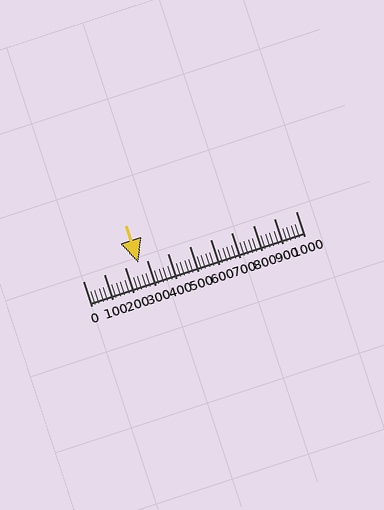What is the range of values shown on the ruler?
The ruler shows values from 0 to 1000.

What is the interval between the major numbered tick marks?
The major tick marks are spaced 100 units apart.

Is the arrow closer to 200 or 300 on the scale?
The arrow is closer to 300.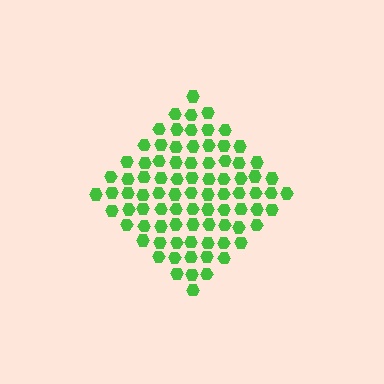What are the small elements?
The small elements are hexagons.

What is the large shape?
The large shape is a diamond.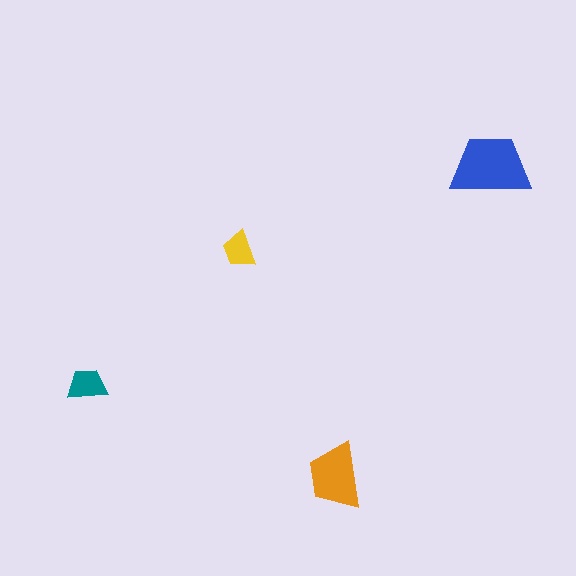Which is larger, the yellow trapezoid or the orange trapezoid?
The orange one.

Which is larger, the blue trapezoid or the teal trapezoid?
The blue one.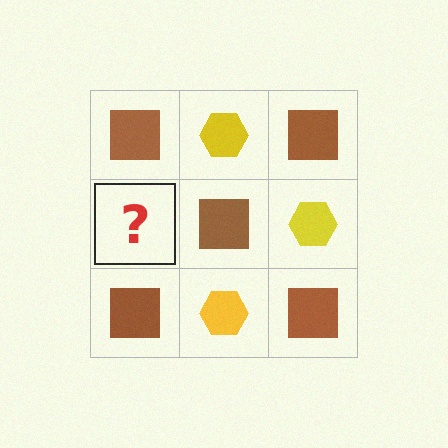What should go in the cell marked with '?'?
The missing cell should contain a yellow hexagon.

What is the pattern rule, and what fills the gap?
The rule is that it alternates brown square and yellow hexagon in a checkerboard pattern. The gap should be filled with a yellow hexagon.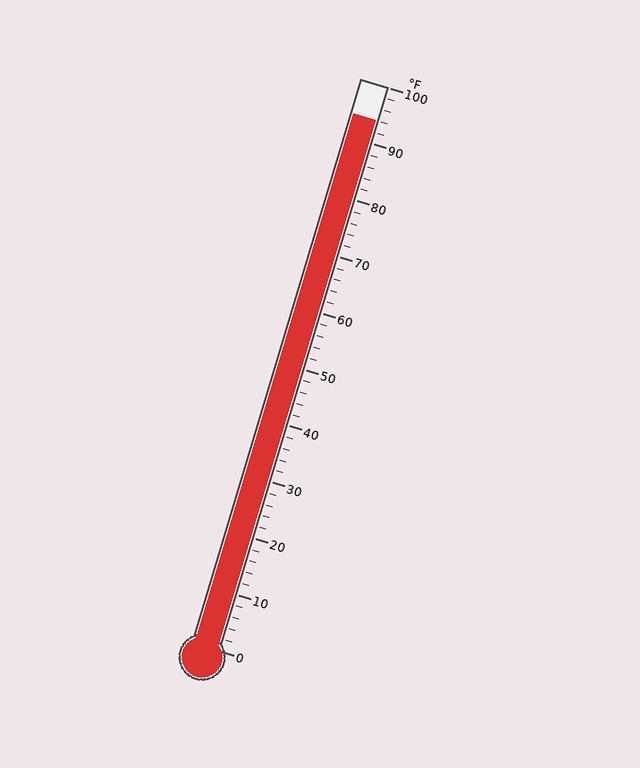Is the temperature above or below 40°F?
The temperature is above 40°F.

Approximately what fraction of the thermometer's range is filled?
The thermometer is filled to approximately 95% of its range.